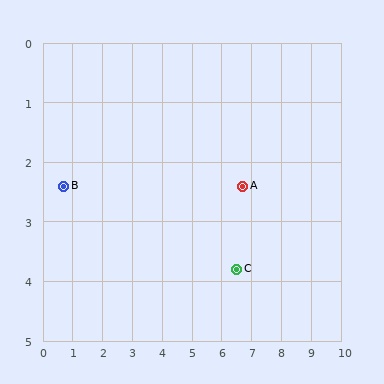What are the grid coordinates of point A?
Point A is at approximately (6.7, 2.4).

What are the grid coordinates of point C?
Point C is at approximately (6.5, 3.8).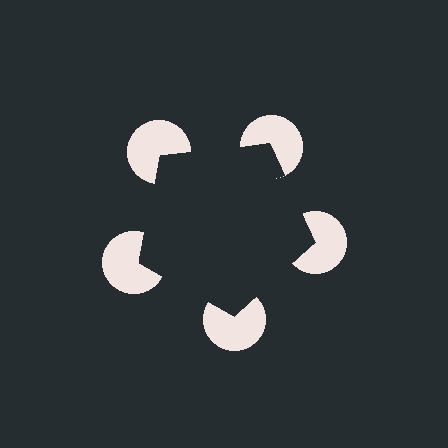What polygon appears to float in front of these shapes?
An illusory pentagon — its edges are inferred from the aligned wedge cuts in the pac-man discs, not physically drawn.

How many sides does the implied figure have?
5 sides.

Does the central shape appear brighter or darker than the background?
It typically appears slightly darker than the background, even though no actual brightness change is drawn.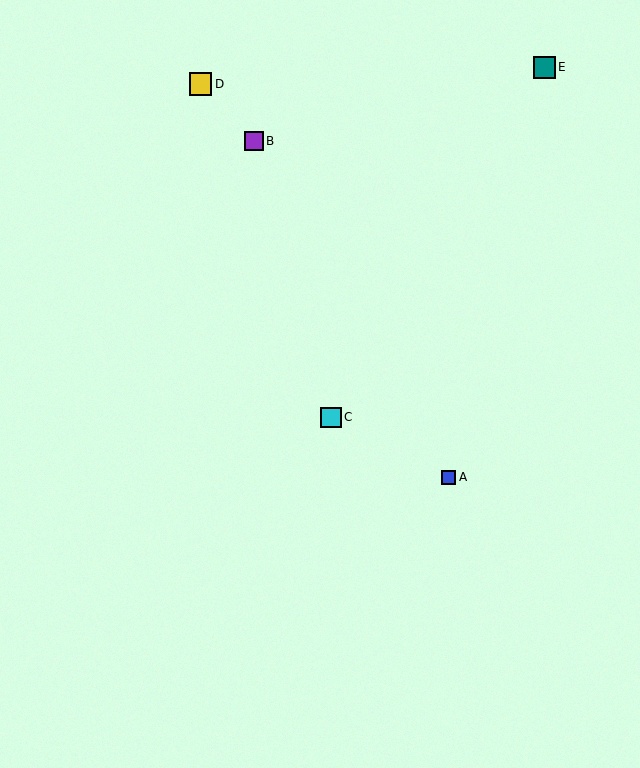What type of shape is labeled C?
Shape C is a cyan square.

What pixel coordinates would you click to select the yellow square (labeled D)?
Click at (200, 84) to select the yellow square D.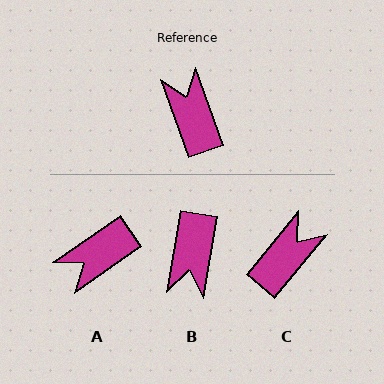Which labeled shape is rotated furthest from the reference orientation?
B, about 151 degrees away.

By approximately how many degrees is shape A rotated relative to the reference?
Approximately 105 degrees counter-clockwise.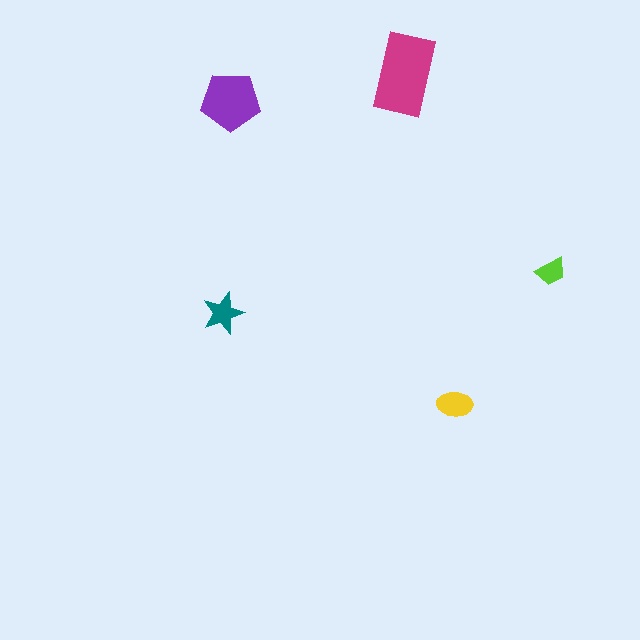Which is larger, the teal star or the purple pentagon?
The purple pentagon.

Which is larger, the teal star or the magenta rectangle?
The magenta rectangle.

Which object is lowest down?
The yellow ellipse is bottommost.